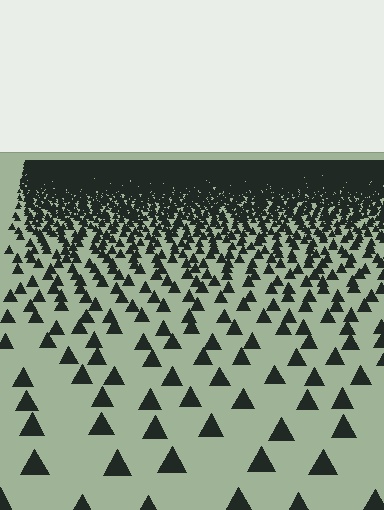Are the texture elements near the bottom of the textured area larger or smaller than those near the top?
Larger. Near the bottom, elements are closer to the viewer and appear at a bigger on-screen size.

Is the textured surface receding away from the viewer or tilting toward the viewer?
The surface is receding away from the viewer. Texture elements get smaller and denser toward the top.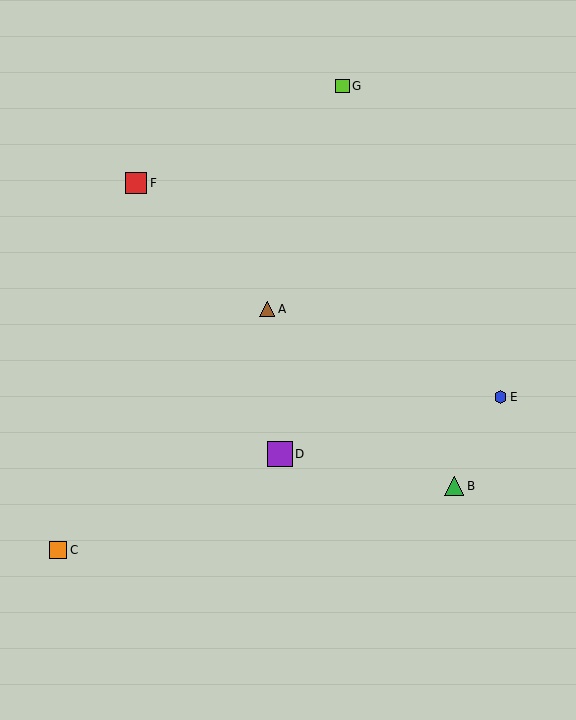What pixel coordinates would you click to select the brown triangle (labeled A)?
Click at (267, 309) to select the brown triangle A.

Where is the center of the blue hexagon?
The center of the blue hexagon is at (501, 397).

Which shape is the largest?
The purple square (labeled D) is the largest.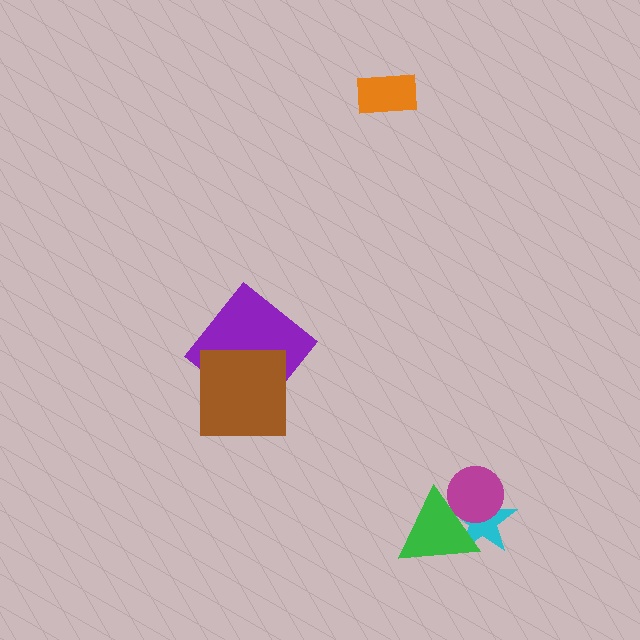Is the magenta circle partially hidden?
Yes, it is partially covered by another shape.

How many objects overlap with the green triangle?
2 objects overlap with the green triangle.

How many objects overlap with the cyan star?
2 objects overlap with the cyan star.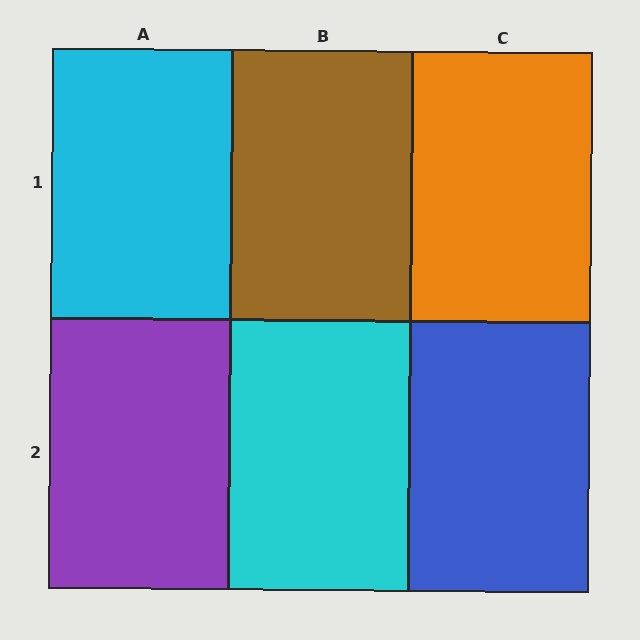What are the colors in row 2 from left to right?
Purple, cyan, blue.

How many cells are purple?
1 cell is purple.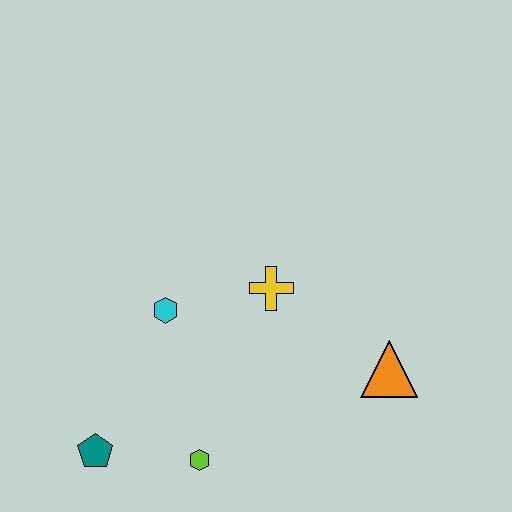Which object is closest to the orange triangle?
The yellow cross is closest to the orange triangle.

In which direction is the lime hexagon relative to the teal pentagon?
The lime hexagon is to the right of the teal pentagon.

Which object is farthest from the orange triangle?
The teal pentagon is farthest from the orange triangle.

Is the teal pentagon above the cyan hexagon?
No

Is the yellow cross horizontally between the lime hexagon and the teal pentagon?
No